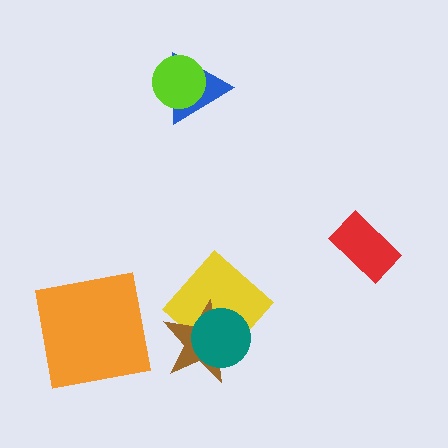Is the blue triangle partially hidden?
Yes, it is partially covered by another shape.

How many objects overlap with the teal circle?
2 objects overlap with the teal circle.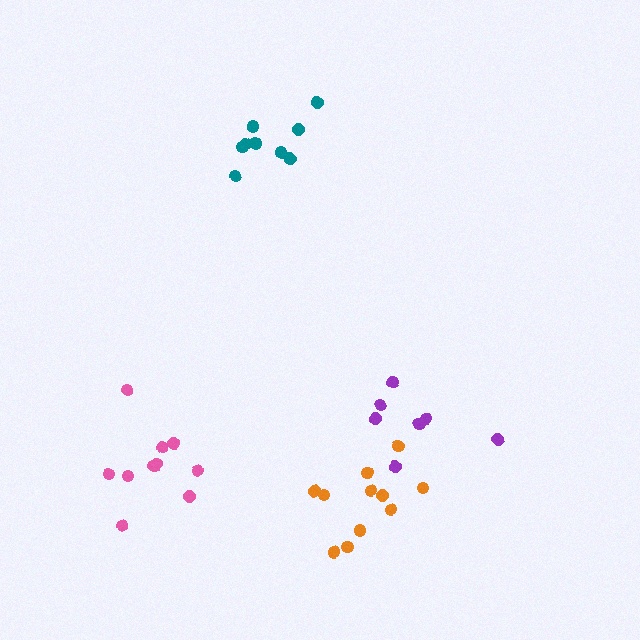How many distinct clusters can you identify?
There are 4 distinct clusters.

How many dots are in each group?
Group 1: 10 dots, Group 2: 7 dots, Group 3: 11 dots, Group 4: 9 dots (37 total).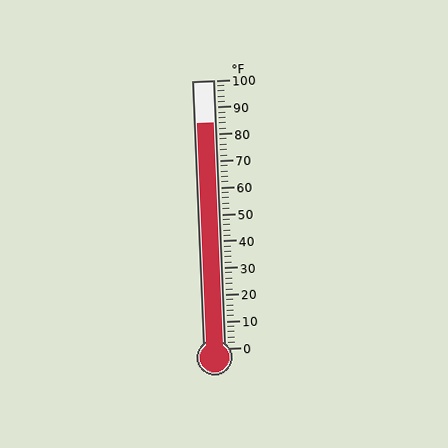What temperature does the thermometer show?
The thermometer shows approximately 84°F.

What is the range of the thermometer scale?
The thermometer scale ranges from 0°F to 100°F.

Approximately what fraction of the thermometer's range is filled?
The thermometer is filled to approximately 85% of its range.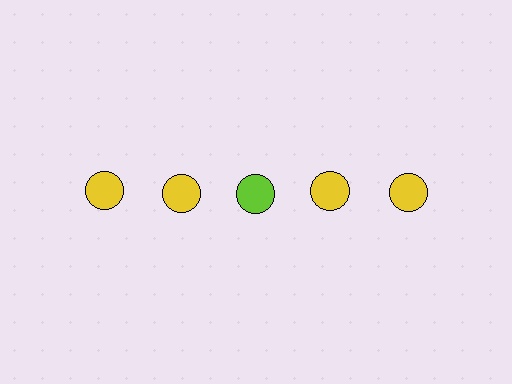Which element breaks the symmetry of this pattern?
The lime circle in the top row, center column breaks the symmetry. All other shapes are yellow circles.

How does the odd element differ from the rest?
It has a different color: lime instead of yellow.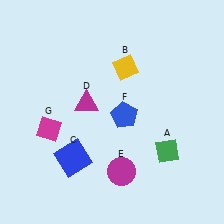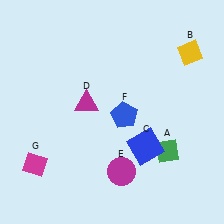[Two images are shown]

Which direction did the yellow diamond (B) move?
The yellow diamond (B) moved right.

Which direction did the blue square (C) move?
The blue square (C) moved right.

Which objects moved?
The objects that moved are: the yellow diamond (B), the blue square (C), the magenta diamond (G).